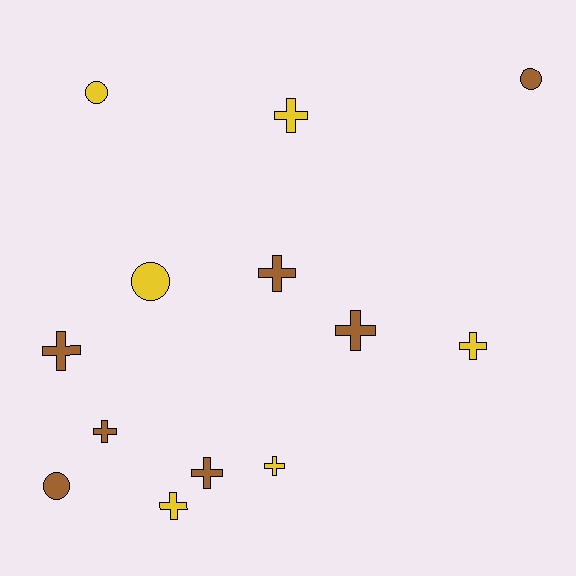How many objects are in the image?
There are 13 objects.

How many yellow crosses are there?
There are 4 yellow crosses.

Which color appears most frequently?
Brown, with 7 objects.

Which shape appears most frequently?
Cross, with 9 objects.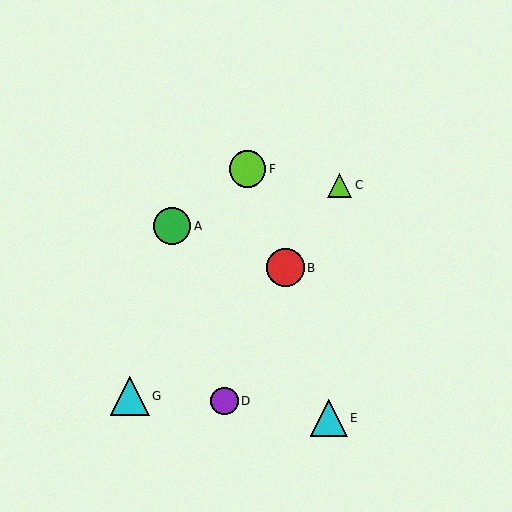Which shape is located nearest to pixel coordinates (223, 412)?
The purple circle (labeled D) at (224, 401) is nearest to that location.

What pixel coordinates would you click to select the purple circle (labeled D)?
Click at (224, 401) to select the purple circle D.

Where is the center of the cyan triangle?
The center of the cyan triangle is at (329, 418).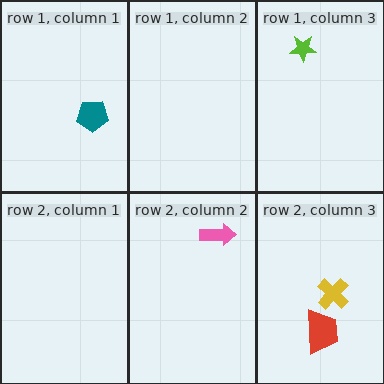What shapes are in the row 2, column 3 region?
The red trapezoid, the yellow cross.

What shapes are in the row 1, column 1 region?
The teal pentagon.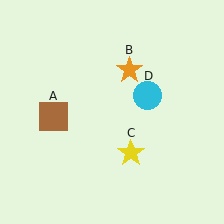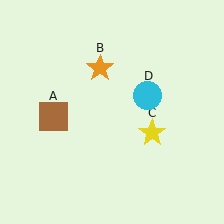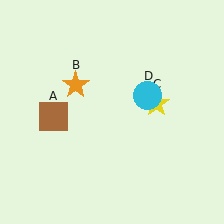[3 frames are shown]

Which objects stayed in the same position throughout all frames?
Brown square (object A) and cyan circle (object D) remained stationary.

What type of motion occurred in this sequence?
The orange star (object B), yellow star (object C) rotated counterclockwise around the center of the scene.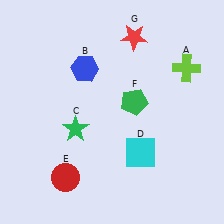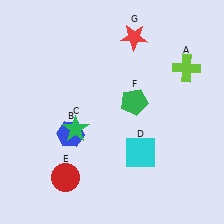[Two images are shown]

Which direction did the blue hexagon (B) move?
The blue hexagon (B) moved down.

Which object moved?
The blue hexagon (B) moved down.